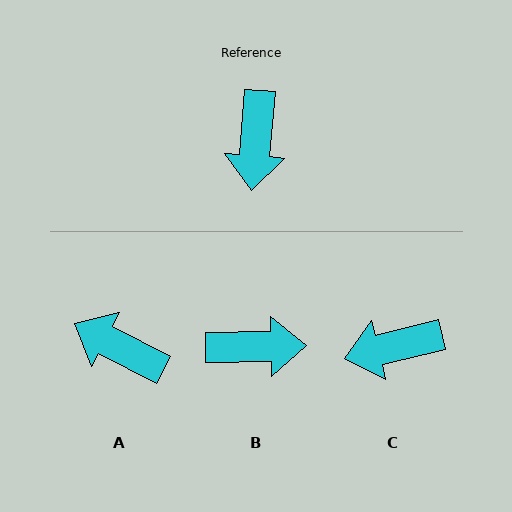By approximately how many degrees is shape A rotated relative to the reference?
Approximately 113 degrees clockwise.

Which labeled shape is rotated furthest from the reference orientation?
A, about 113 degrees away.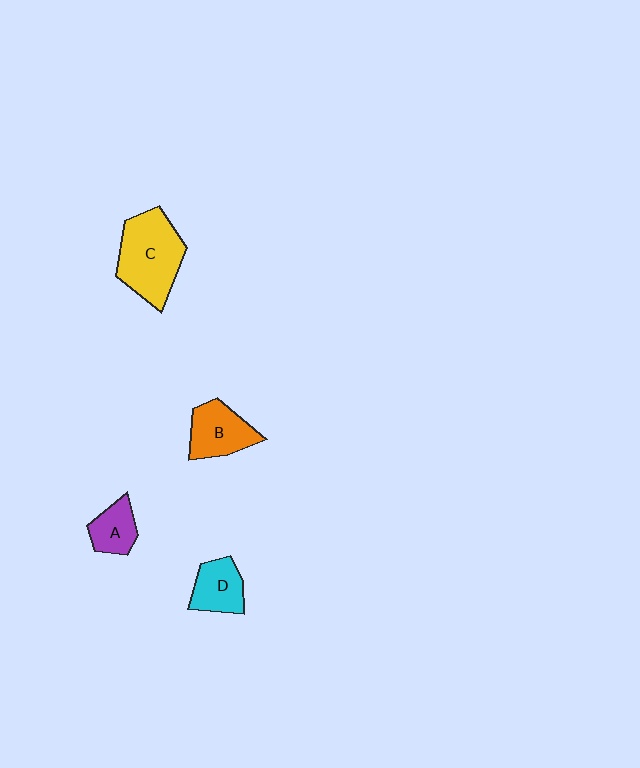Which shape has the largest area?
Shape C (yellow).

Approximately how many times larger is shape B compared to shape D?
Approximately 1.2 times.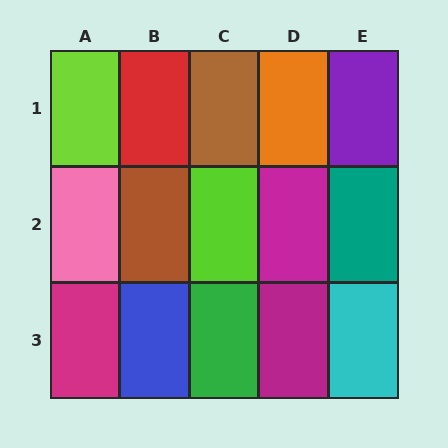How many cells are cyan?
1 cell is cyan.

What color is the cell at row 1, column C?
Brown.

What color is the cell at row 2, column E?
Teal.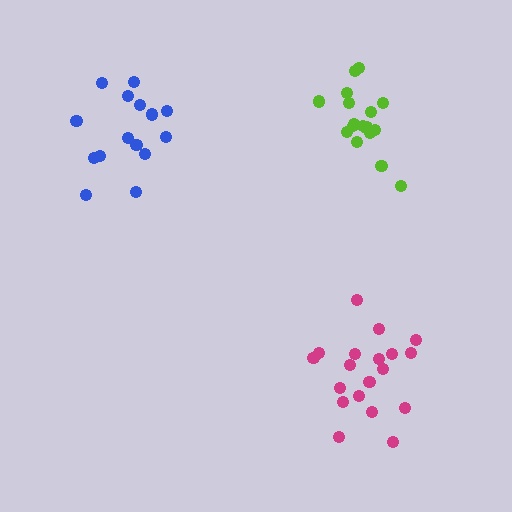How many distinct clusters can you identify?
There are 3 distinct clusters.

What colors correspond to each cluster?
The clusters are colored: magenta, blue, lime.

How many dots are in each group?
Group 1: 19 dots, Group 2: 15 dots, Group 3: 18 dots (52 total).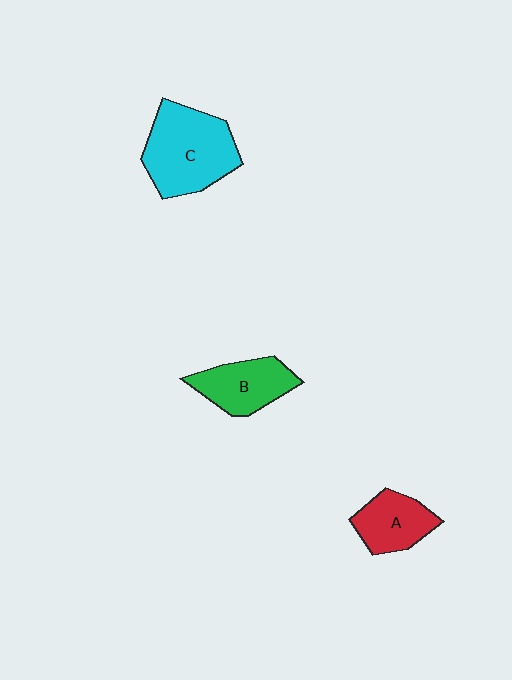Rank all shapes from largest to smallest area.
From largest to smallest: C (cyan), B (green), A (red).